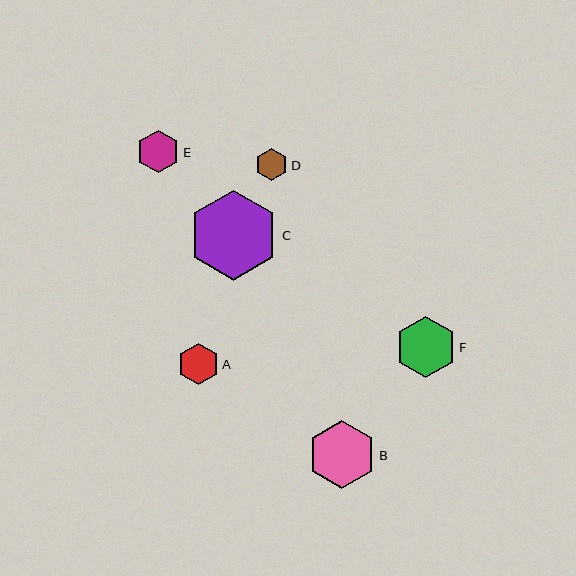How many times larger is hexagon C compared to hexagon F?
Hexagon C is approximately 1.5 times the size of hexagon F.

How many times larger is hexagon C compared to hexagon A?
Hexagon C is approximately 2.2 times the size of hexagon A.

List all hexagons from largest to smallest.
From largest to smallest: C, B, F, E, A, D.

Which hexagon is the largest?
Hexagon C is the largest with a size of approximately 90 pixels.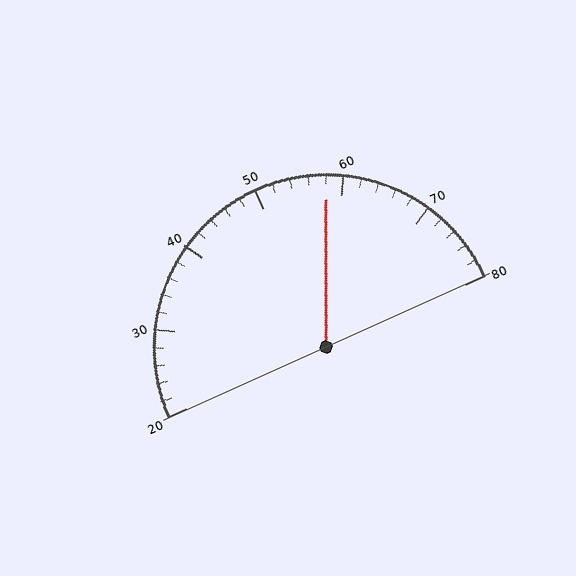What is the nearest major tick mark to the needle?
The nearest major tick mark is 60.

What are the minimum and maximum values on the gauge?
The gauge ranges from 20 to 80.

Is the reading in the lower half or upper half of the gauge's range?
The reading is in the upper half of the range (20 to 80).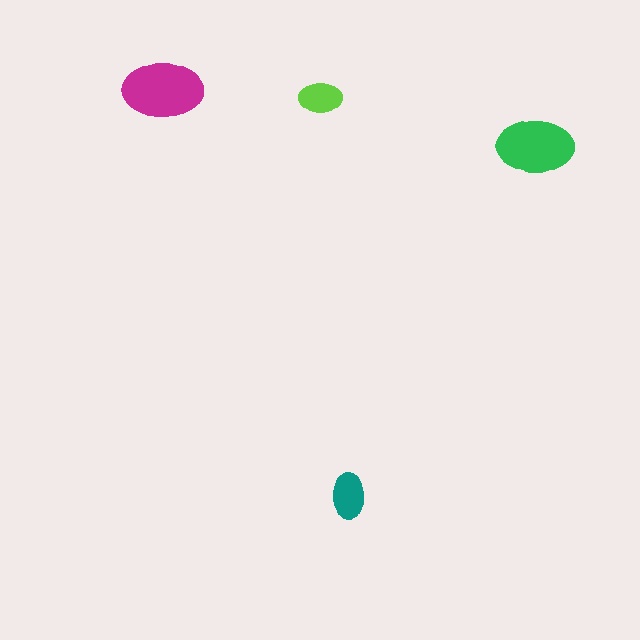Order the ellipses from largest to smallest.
the magenta one, the green one, the teal one, the lime one.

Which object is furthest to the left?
The magenta ellipse is leftmost.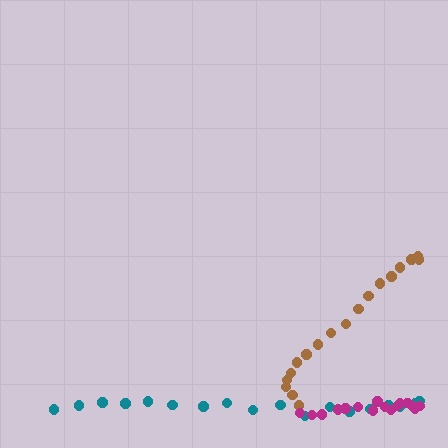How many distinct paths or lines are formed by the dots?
There are 3 distinct paths.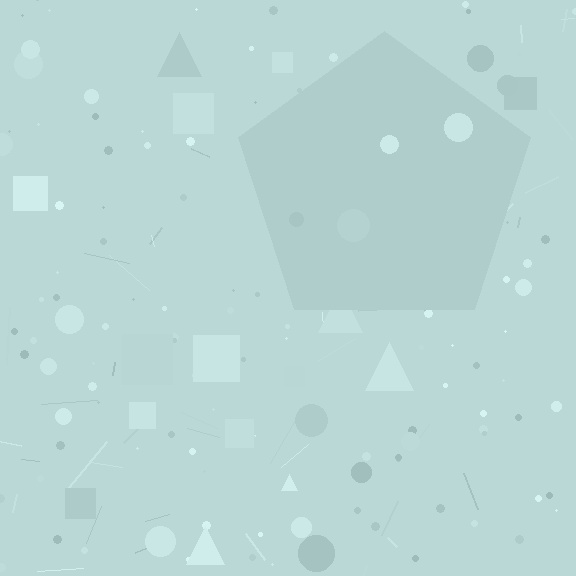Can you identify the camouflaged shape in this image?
The camouflaged shape is a pentagon.